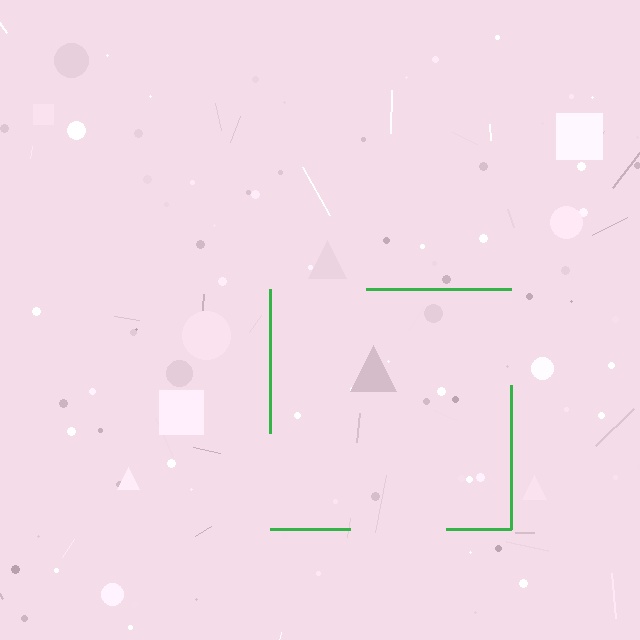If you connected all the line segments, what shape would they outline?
They would outline a square.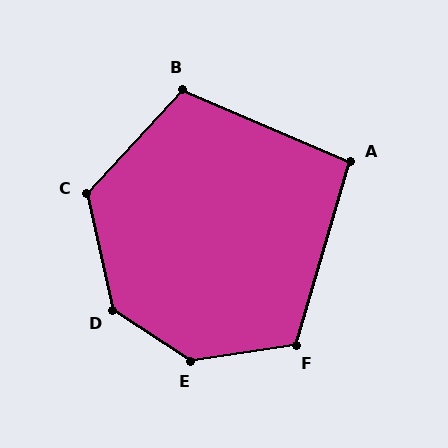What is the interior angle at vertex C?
Approximately 125 degrees (obtuse).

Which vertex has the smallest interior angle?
A, at approximately 97 degrees.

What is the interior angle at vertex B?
Approximately 109 degrees (obtuse).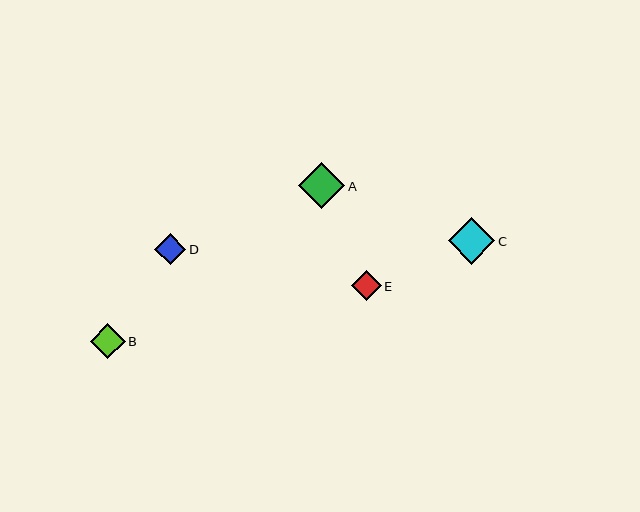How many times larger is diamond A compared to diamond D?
Diamond A is approximately 1.5 times the size of diamond D.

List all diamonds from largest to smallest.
From largest to smallest: A, C, B, D, E.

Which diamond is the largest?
Diamond A is the largest with a size of approximately 46 pixels.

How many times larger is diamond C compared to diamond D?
Diamond C is approximately 1.5 times the size of diamond D.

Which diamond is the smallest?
Diamond E is the smallest with a size of approximately 30 pixels.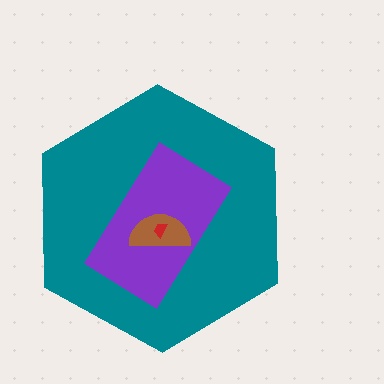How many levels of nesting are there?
4.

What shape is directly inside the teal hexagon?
The purple rectangle.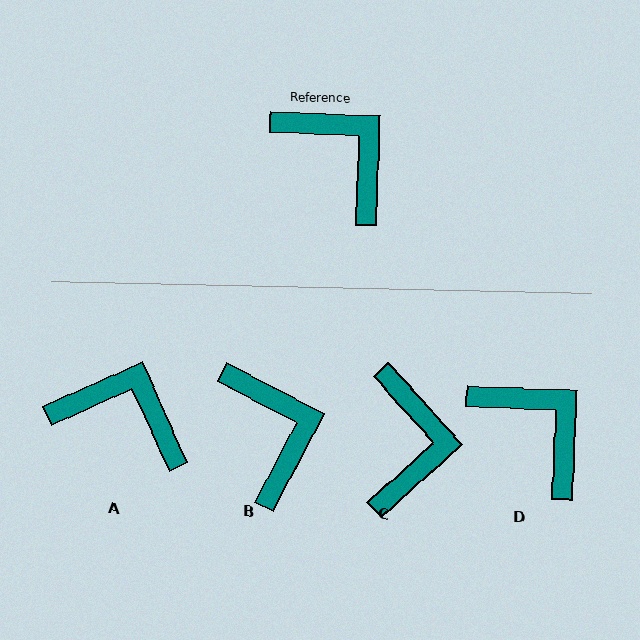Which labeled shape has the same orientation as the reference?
D.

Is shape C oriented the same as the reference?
No, it is off by about 46 degrees.